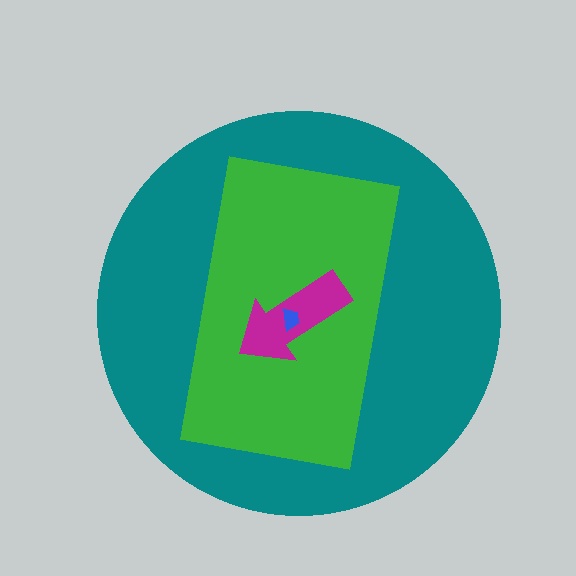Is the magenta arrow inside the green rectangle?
Yes.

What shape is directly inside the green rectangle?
The magenta arrow.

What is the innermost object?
The blue trapezoid.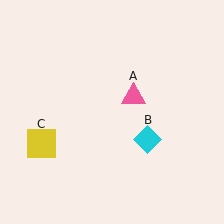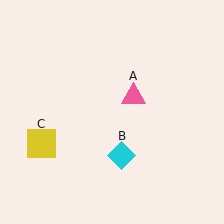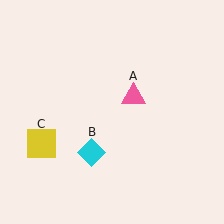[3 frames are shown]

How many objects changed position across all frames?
1 object changed position: cyan diamond (object B).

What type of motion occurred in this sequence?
The cyan diamond (object B) rotated clockwise around the center of the scene.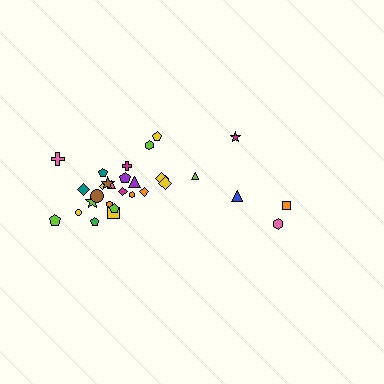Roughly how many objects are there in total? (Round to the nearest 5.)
Roughly 30 objects in total.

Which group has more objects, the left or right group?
The left group.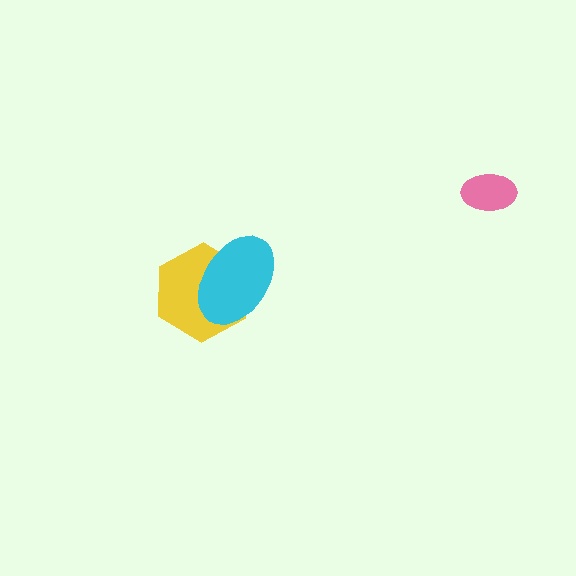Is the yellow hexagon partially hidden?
Yes, it is partially covered by another shape.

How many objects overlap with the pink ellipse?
0 objects overlap with the pink ellipse.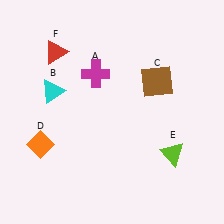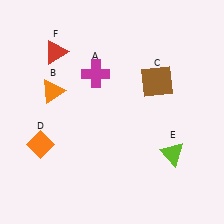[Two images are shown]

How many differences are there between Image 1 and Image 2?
There is 1 difference between the two images.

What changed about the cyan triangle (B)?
In Image 1, B is cyan. In Image 2, it changed to orange.